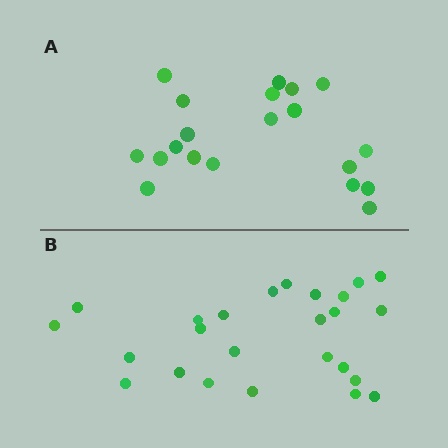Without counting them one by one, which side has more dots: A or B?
Region B (the bottom region) has more dots.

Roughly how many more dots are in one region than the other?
Region B has about 5 more dots than region A.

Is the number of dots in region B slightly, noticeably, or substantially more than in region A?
Region B has noticeably more, but not dramatically so. The ratio is roughly 1.2 to 1.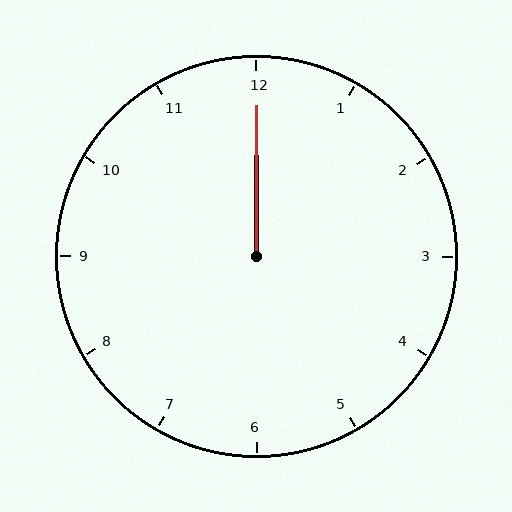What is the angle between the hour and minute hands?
Approximately 0 degrees.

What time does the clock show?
12:00.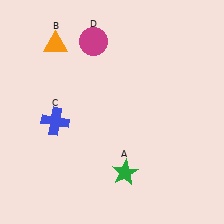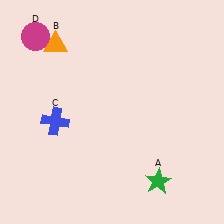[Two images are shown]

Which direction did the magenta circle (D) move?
The magenta circle (D) moved left.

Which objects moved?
The objects that moved are: the green star (A), the magenta circle (D).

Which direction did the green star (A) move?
The green star (A) moved right.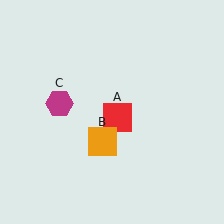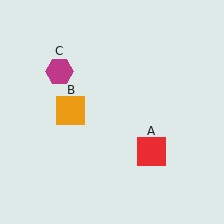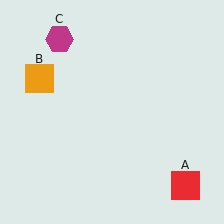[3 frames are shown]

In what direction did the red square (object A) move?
The red square (object A) moved down and to the right.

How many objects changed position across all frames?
3 objects changed position: red square (object A), orange square (object B), magenta hexagon (object C).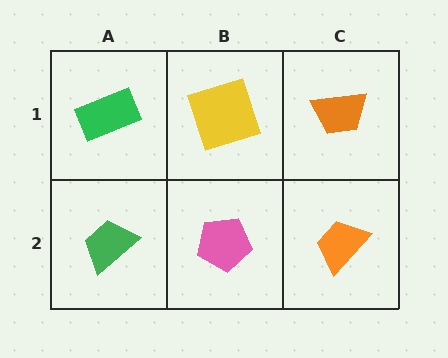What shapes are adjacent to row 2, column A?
A green rectangle (row 1, column A), a pink pentagon (row 2, column B).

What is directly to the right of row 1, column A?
A yellow square.